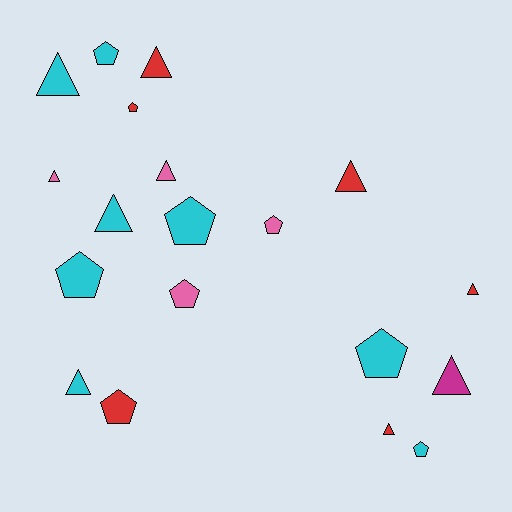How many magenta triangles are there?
There is 1 magenta triangle.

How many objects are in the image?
There are 19 objects.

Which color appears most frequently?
Cyan, with 8 objects.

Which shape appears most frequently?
Triangle, with 10 objects.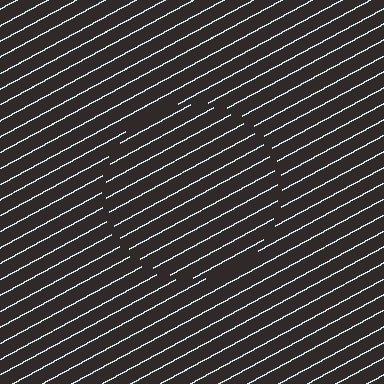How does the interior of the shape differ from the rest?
The interior of the shape contains the same grating, shifted by half a period — the contour is defined by the phase discontinuity where line-ends from the inner and outer gratings abut.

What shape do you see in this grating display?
An illusory circle. The interior of the shape contains the same grating, shifted by half a period — the contour is defined by the phase discontinuity where line-ends from the inner and outer gratings abut.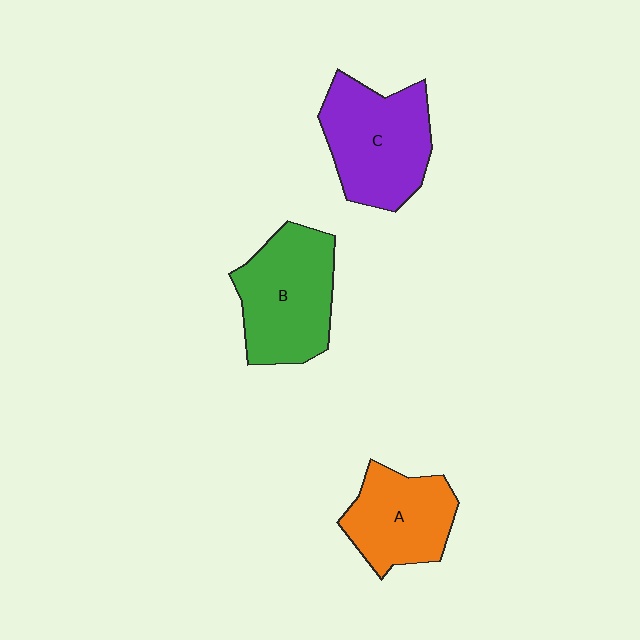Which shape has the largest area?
Shape C (purple).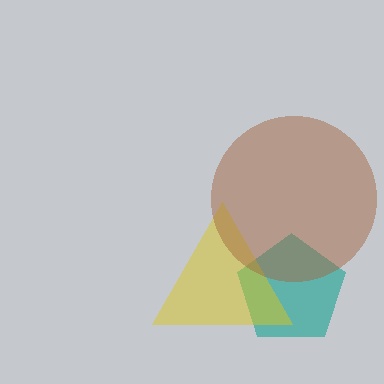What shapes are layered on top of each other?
The layered shapes are: a teal pentagon, a yellow triangle, a brown circle.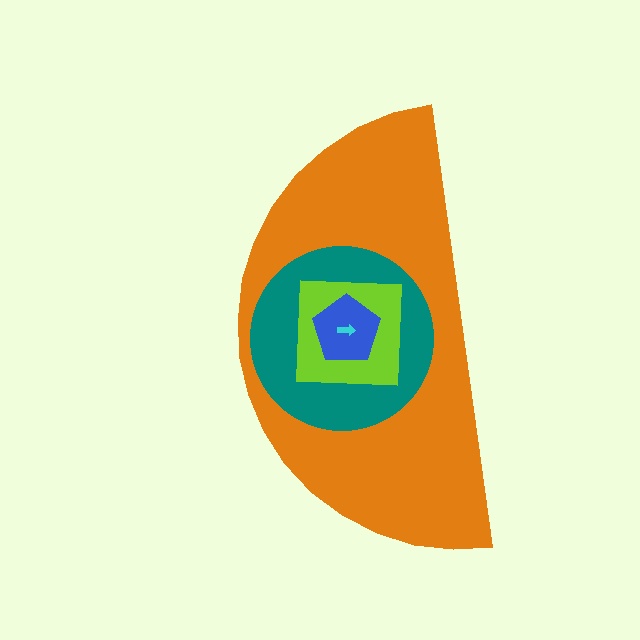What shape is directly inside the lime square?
The blue pentagon.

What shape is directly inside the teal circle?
The lime square.